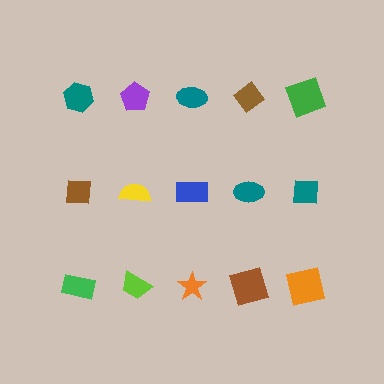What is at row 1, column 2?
A purple pentagon.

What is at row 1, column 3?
A teal ellipse.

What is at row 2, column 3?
A blue rectangle.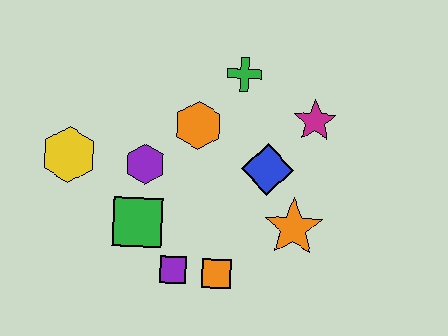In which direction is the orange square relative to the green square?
The orange square is to the right of the green square.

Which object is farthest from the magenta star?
The yellow hexagon is farthest from the magenta star.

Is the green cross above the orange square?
Yes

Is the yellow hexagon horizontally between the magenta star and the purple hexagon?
No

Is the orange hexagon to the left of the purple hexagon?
No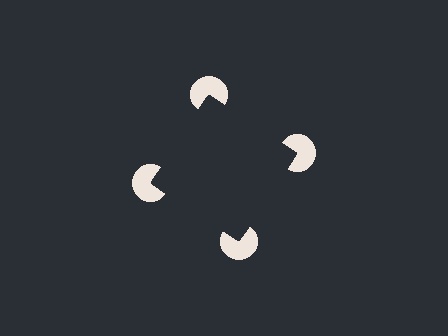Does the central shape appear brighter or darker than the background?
It typically appears slightly darker than the background, even though no actual brightness change is drawn.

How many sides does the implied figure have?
4 sides.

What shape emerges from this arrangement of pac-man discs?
An illusory square — its edges are inferred from the aligned wedge cuts in the pac-man discs, not physically drawn.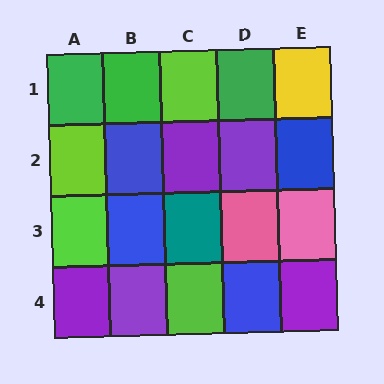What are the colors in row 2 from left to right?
Lime, blue, purple, purple, blue.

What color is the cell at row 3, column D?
Pink.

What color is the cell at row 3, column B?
Blue.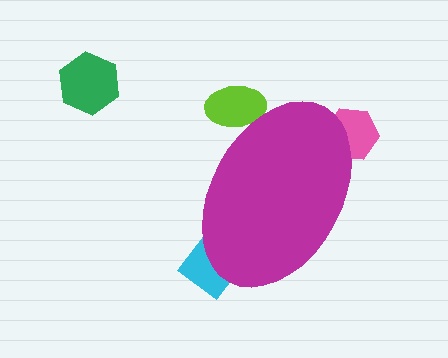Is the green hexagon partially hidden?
No, the green hexagon is fully visible.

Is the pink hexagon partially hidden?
Yes, the pink hexagon is partially hidden behind the magenta ellipse.